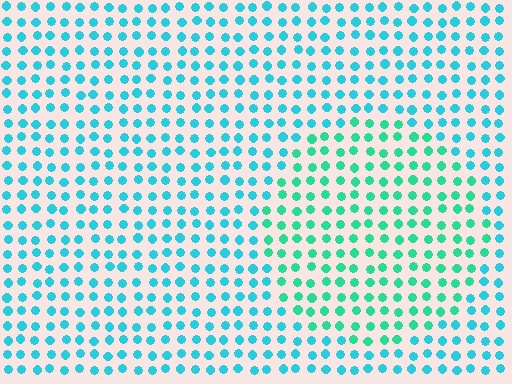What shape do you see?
I see a circle.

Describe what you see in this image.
The image is filled with small cyan elements in a uniform arrangement. A circle-shaped region is visible where the elements are tinted to a slightly different hue, forming a subtle color boundary.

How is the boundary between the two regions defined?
The boundary is defined purely by a slight shift in hue (about 30 degrees). Spacing, size, and orientation are identical on both sides.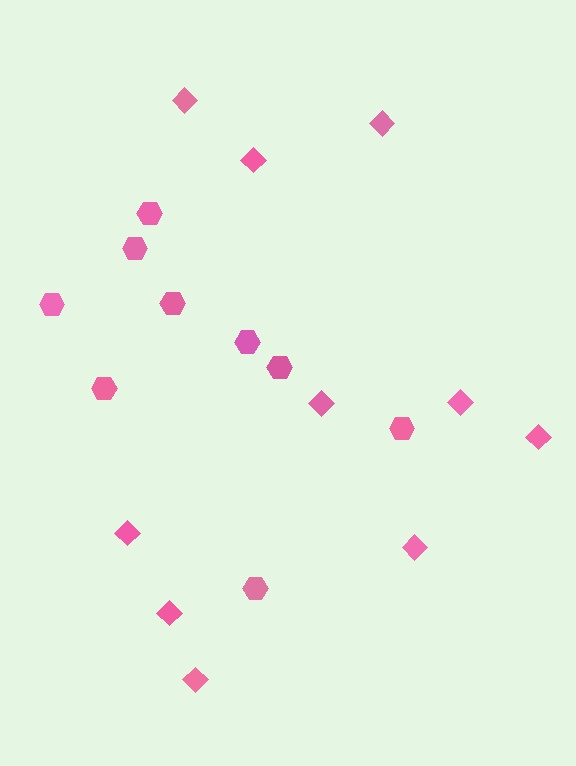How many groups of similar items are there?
There are 2 groups: one group of diamonds (10) and one group of hexagons (9).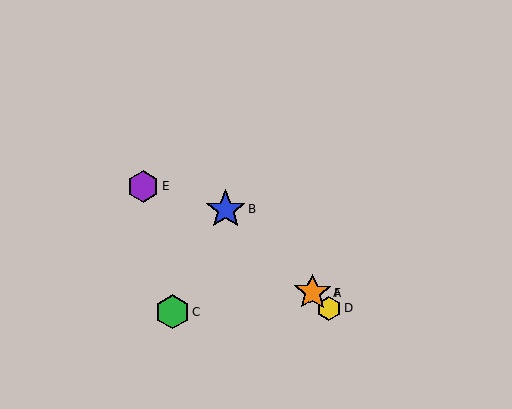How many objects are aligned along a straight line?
4 objects (A, B, D, F) are aligned along a straight line.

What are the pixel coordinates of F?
Object F is at (312, 292).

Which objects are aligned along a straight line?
Objects A, B, D, F are aligned along a straight line.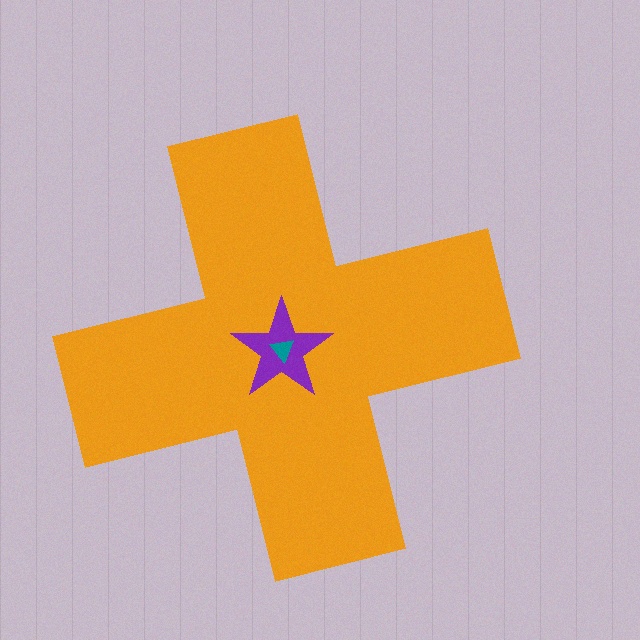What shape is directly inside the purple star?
The teal triangle.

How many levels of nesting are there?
3.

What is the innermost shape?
The teal triangle.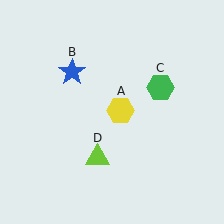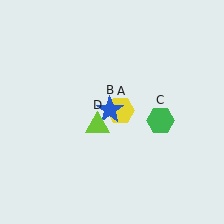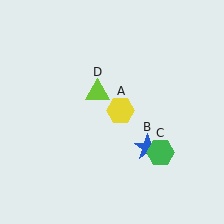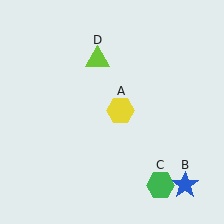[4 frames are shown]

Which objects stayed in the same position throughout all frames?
Yellow hexagon (object A) remained stationary.